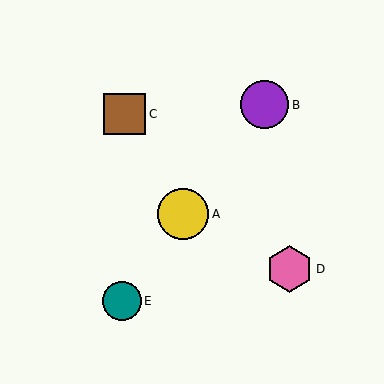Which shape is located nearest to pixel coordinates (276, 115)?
The purple circle (labeled B) at (265, 105) is nearest to that location.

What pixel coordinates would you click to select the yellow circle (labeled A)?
Click at (183, 214) to select the yellow circle A.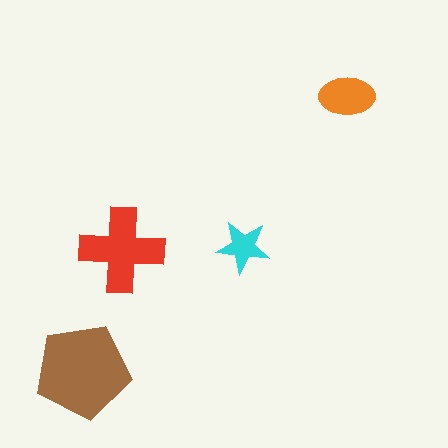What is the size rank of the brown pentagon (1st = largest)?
1st.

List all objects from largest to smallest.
The brown pentagon, the red cross, the orange ellipse, the cyan star.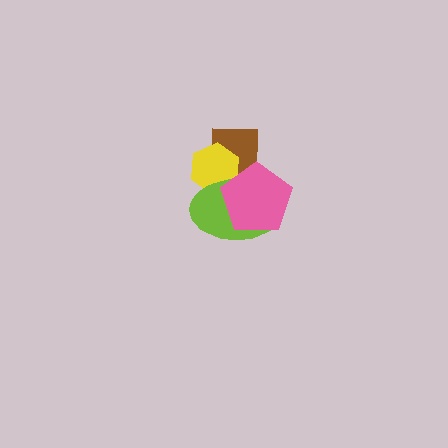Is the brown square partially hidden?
Yes, it is partially covered by another shape.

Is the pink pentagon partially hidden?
No, no other shape covers it.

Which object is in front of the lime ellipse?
The pink pentagon is in front of the lime ellipse.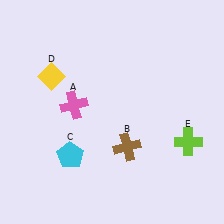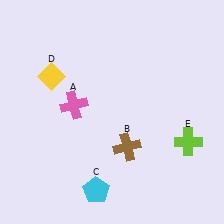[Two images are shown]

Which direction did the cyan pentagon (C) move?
The cyan pentagon (C) moved down.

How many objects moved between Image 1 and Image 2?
1 object moved between the two images.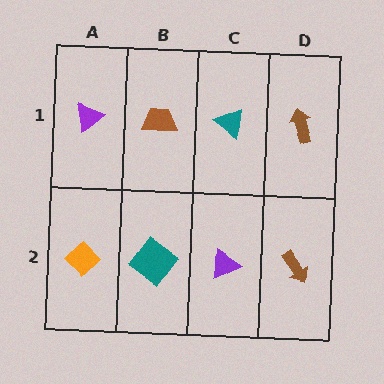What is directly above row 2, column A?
A purple triangle.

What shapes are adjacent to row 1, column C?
A purple triangle (row 2, column C), a brown trapezoid (row 1, column B), a brown arrow (row 1, column D).